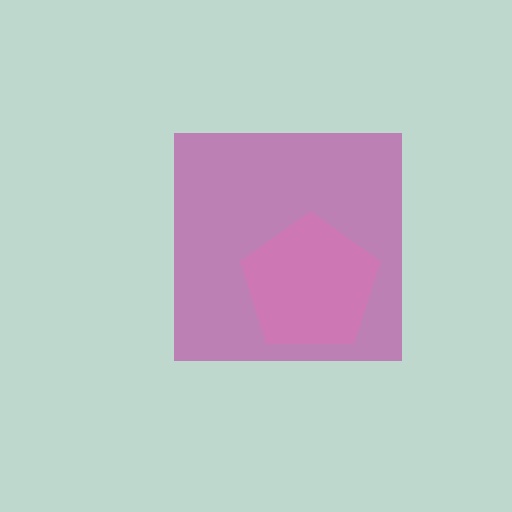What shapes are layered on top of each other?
The layered shapes are: a magenta square, a pink pentagon.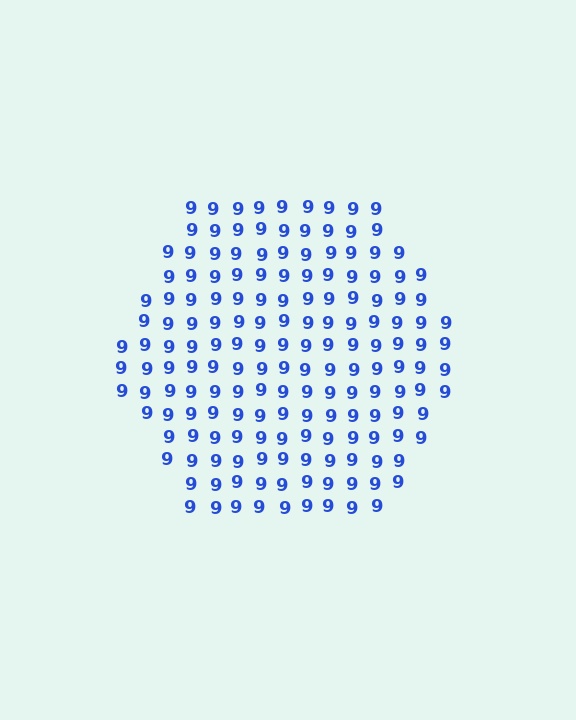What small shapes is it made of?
It is made of small digit 9's.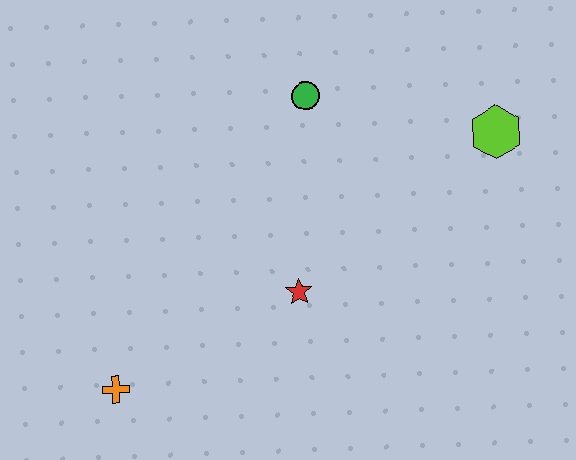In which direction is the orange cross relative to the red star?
The orange cross is to the left of the red star.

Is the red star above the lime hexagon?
No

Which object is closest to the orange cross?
The red star is closest to the orange cross.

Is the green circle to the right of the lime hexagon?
No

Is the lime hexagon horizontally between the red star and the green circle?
No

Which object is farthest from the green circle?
The orange cross is farthest from the green circle.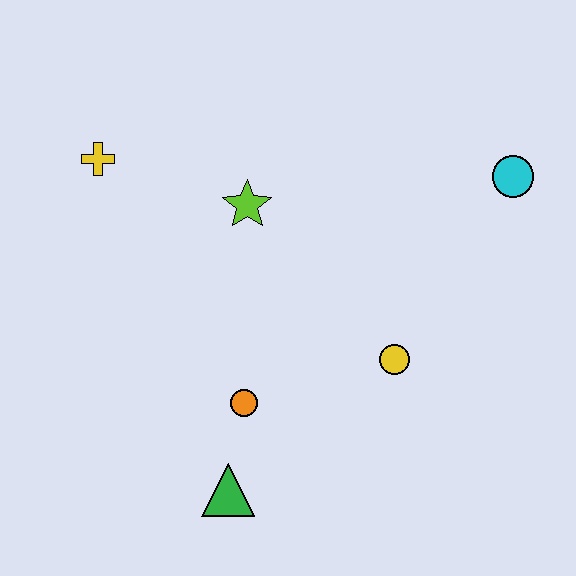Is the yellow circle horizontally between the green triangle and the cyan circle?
Yes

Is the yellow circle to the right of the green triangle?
Yes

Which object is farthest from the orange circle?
The cyan circle is farthest from the orange circle.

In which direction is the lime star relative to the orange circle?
The lime star is above the orange circle.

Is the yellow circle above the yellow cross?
No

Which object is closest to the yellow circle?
The orange circle is closest to the yellow circle.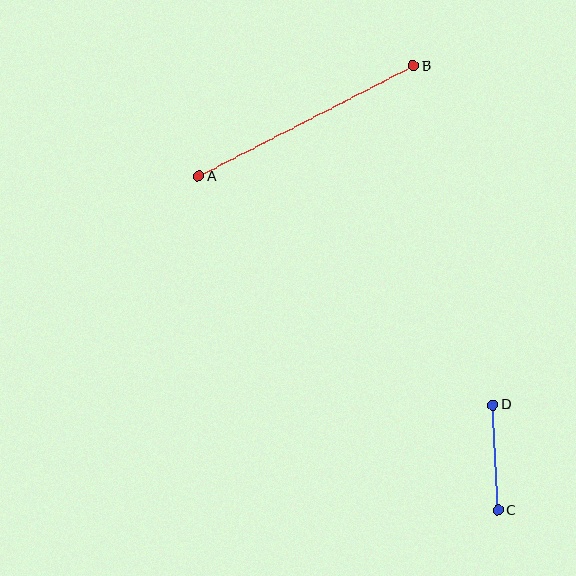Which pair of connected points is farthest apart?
Points A and B are farthest apart.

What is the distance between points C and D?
The distance is approximately 106 pixels.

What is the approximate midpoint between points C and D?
The midpoint is at approximately (495, 458) pixels.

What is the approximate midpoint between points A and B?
The midpoint is at approximately (306, 121) pixels.